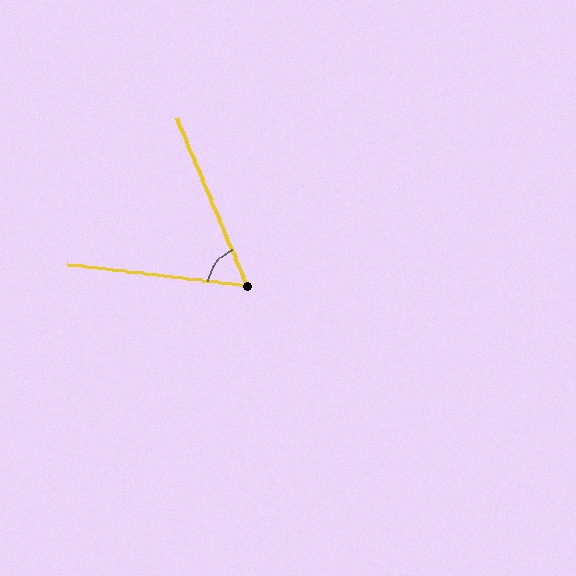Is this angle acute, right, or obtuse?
It is acute.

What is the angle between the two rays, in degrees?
Approximately 61 degrees.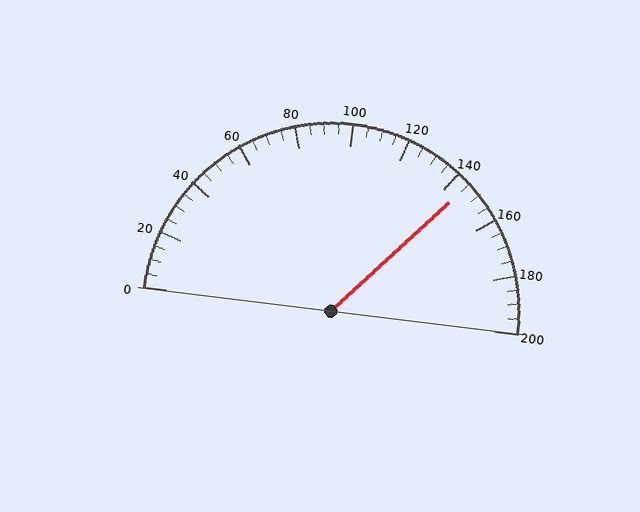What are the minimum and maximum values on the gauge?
The gauge ranges from 0 to 200.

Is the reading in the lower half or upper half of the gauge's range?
The reading is in the upper half of the range (0 to 200).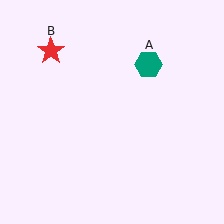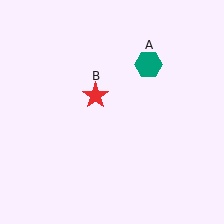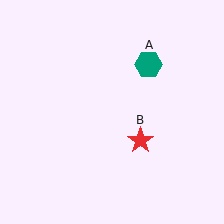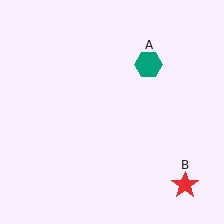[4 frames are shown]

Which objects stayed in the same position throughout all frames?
Teal hexagon (object A) remained stationary.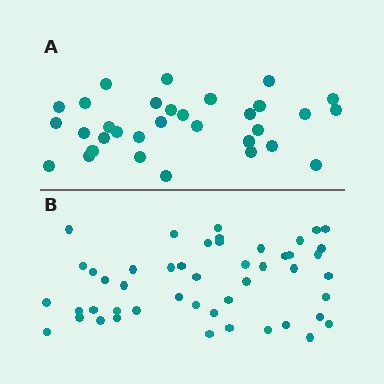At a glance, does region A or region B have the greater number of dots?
Region B (the bottom region) has more dots.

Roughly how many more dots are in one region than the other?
Region B has approximately 15 more dots than region A.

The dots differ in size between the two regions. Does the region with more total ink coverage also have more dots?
No. Region A has more total ink coverage because its dots are larger, but region B actually contains more individual dots. Total area can be misleading — the number of items is what matters here.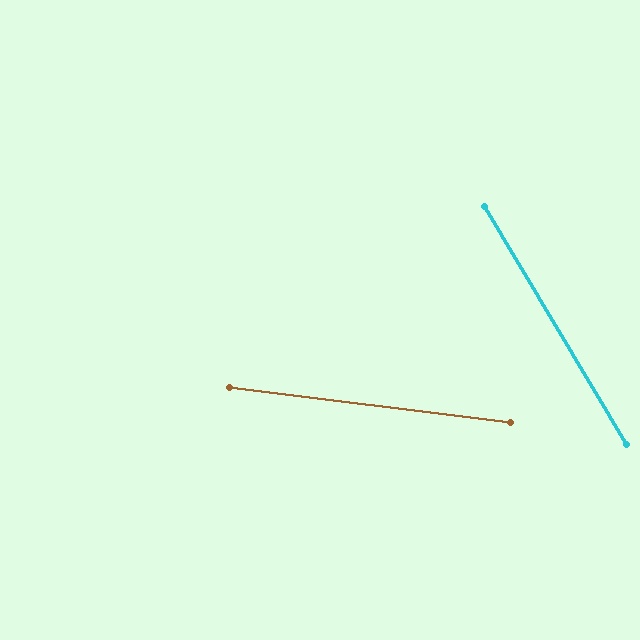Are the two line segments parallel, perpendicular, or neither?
Neither parallel nor perpendicular — they differ by about 52°.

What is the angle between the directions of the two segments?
Approximately 52 degrees.